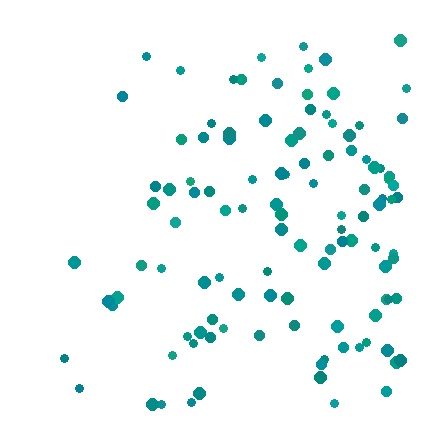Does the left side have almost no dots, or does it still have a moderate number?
Still a moderate number, just noticeably fewer than the right.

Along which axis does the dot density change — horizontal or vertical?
Horizontal.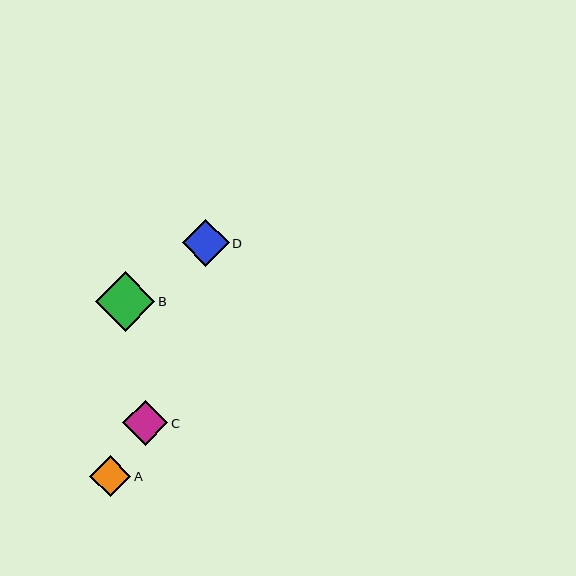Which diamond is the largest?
Diamond B is the largest with a size of approximately 60 pixels.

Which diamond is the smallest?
Diamond A is the smallest with a size of approximately 41 pixels.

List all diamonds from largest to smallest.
From largest to smallest: B, D, C, A.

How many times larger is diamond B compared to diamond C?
Diamond B is approximately 1.3 times the size of diamond C.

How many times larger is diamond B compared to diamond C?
Diamond B is approximately 1.3 times the size of diamond C.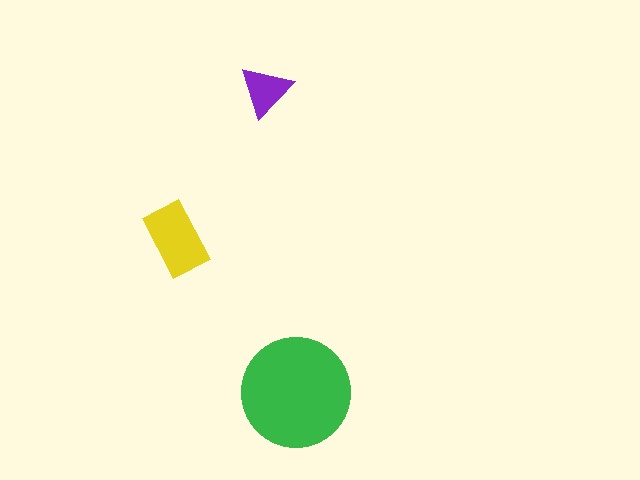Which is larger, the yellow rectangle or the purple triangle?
The yellow rectangle.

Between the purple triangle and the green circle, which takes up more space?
The green circle.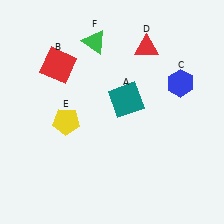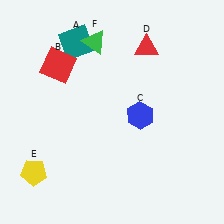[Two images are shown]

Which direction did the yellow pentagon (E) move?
The yellow pentagon (E) moved down.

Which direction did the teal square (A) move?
The teal square (A) moved up.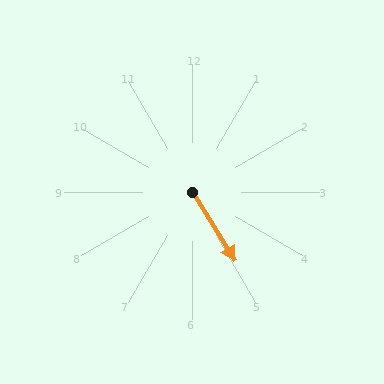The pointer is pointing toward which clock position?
Roughly 5 o'clock.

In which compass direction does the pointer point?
Southeast.